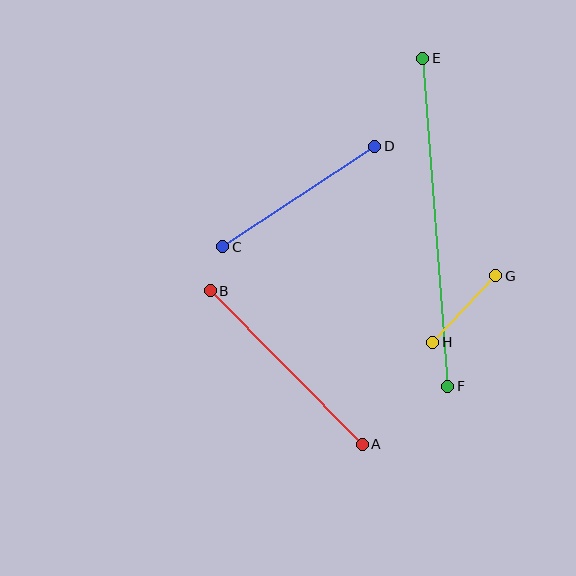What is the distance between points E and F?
The distance is approximately 329 pixels.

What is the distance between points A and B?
The distance is approximately 216 pixels.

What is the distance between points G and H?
The distance is approximately 92 pixels.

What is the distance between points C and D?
The distance is approximately 182 pixels.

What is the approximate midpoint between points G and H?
The midpoint is at approximately (464, 309) pixels.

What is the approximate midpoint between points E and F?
The midpoint is at approximately (435, 222) pixels.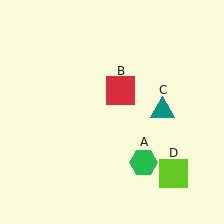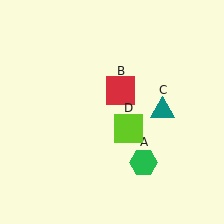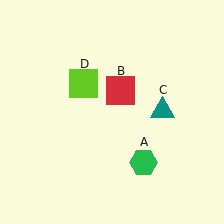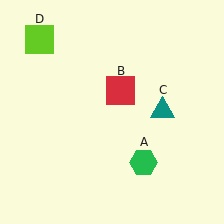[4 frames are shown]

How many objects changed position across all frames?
1 object changed position: lime square (object D).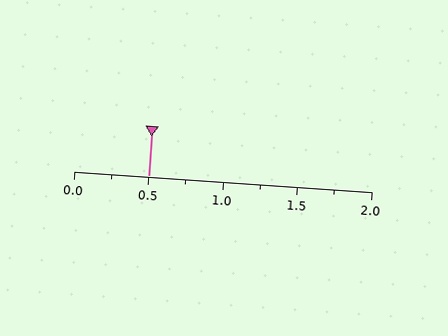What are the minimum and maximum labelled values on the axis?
The axis runs from 0.0 to 2.0.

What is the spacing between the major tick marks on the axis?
The major ticks are spaced 0.5 apart.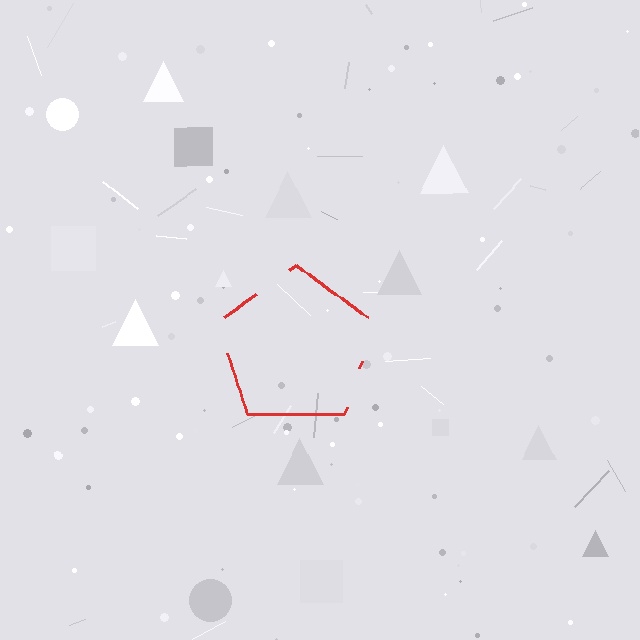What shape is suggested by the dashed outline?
The dashed outline suggests a pentagon.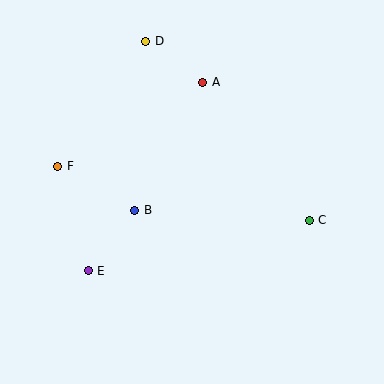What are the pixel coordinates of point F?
Point F is at (58, 166).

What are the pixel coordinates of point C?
Point C is at (309, 220).